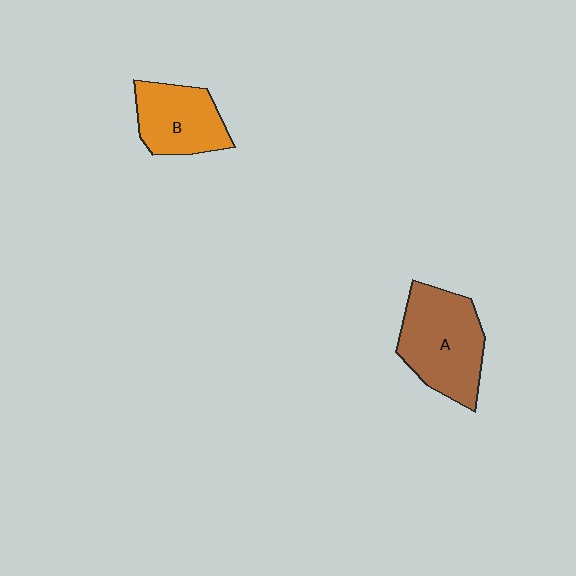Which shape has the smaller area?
Shape B (orange).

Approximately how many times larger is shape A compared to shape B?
Approximately 1.4 times.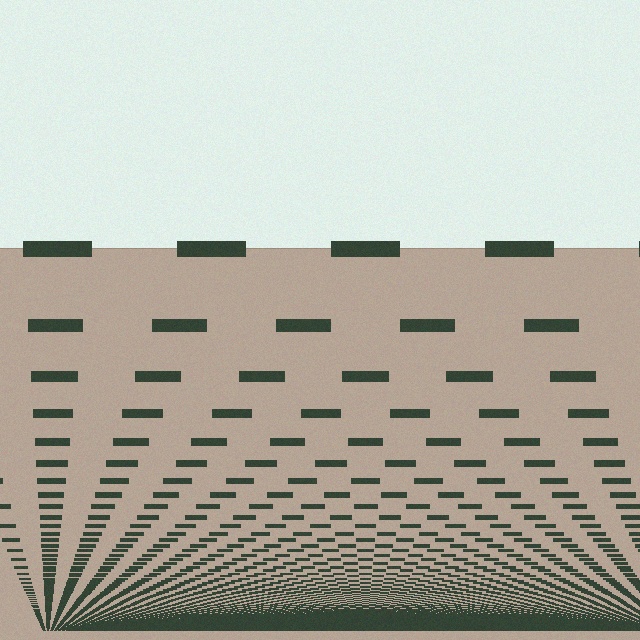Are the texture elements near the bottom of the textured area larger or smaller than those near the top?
Smaller. The gradient is inverted — elements near the bottom are smaller and denser.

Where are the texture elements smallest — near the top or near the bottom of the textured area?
Near the bottom.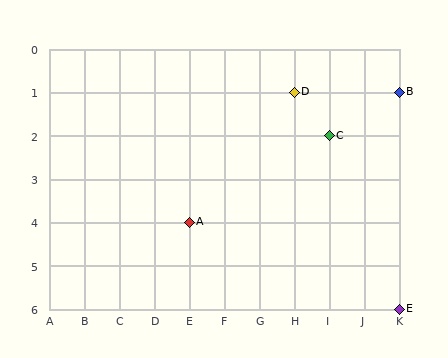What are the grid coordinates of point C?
Point C is at grid coordinates (I, 2).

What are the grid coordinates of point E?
Point E is at grid coordinates (K, 6).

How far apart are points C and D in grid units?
Points C and D are 1 column and 1 row apart (about 1.4 grid units diagonally).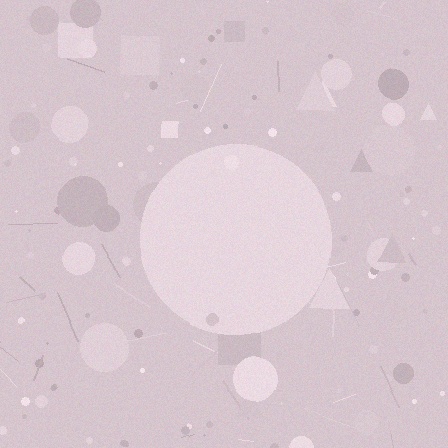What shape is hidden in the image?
A circle is hidden in the image.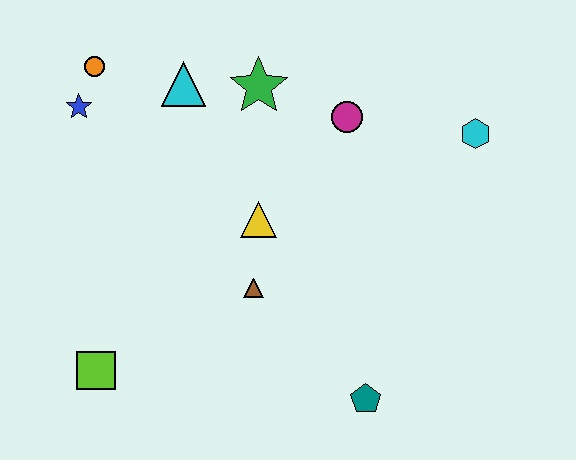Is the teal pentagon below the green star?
Yes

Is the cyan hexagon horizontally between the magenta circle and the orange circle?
No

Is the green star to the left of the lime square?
No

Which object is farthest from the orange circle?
The teal pentagon is farthest from the orange circle.